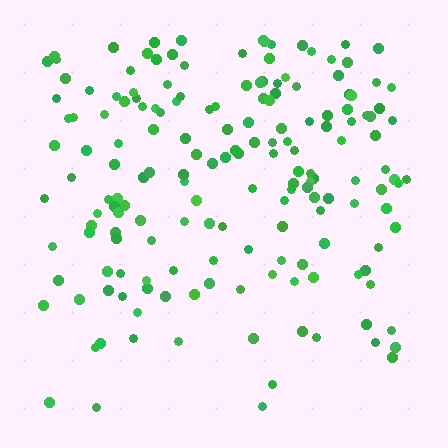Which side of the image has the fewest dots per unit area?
The bottom.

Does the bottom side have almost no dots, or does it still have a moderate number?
Still a moderate number, just noticeably fewer than the top.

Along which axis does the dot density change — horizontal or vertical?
Vertical.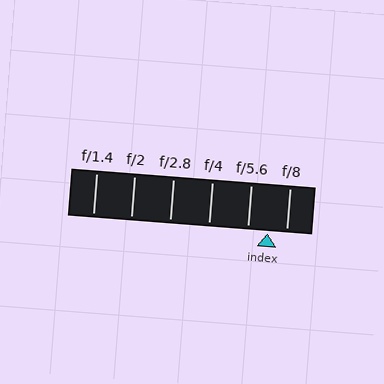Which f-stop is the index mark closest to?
The index mark is closest to f/8.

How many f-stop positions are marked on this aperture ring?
There are 6 f-stop positions marked.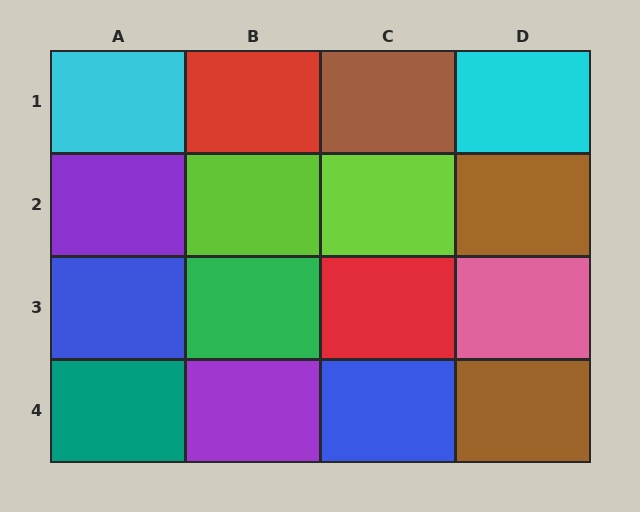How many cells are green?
1 cell is green.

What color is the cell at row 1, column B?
Red.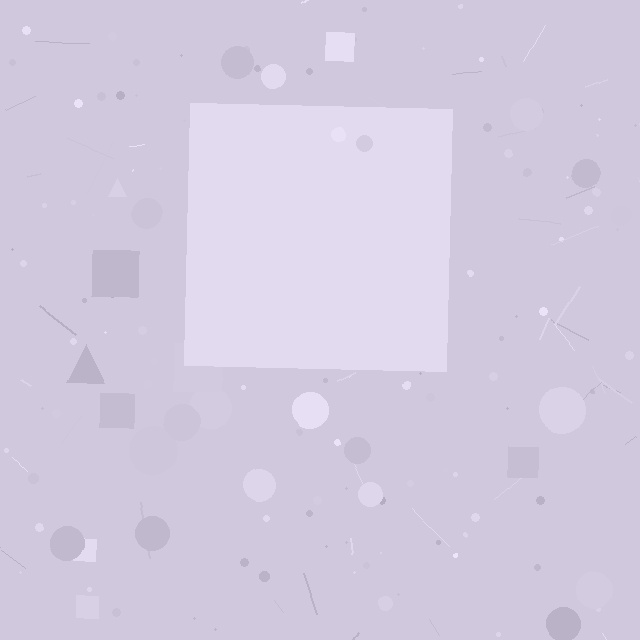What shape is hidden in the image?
A square is hidden in the image.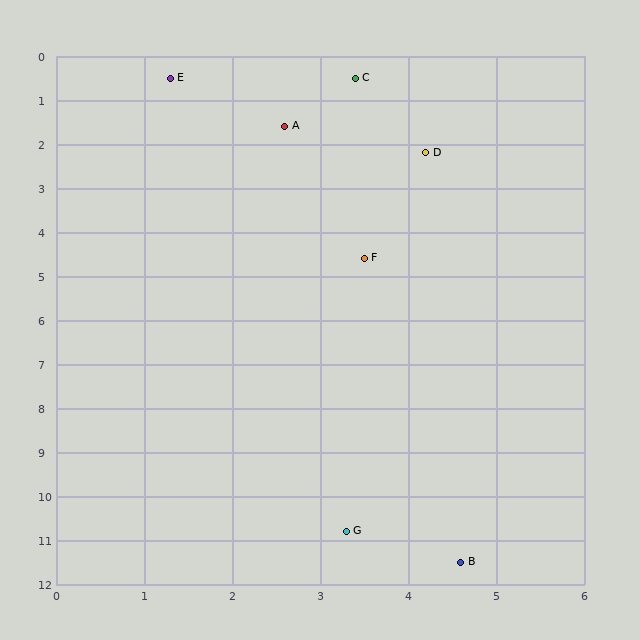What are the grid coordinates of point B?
Point B is at approximately (4.6, 11.5).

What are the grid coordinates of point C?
Point C is at approximately (3.4, 0.5).